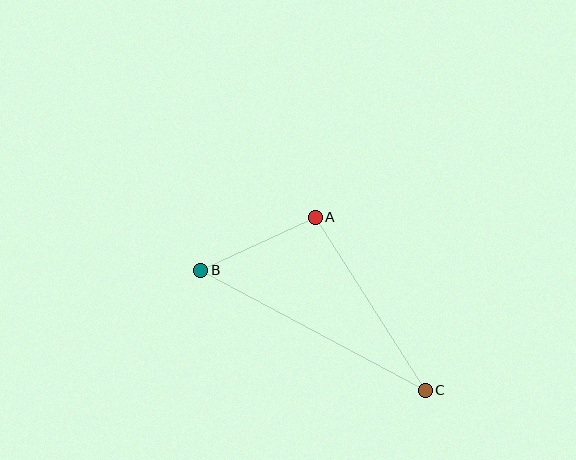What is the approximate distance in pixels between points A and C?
The distance between A and C is approximately 205 pixels.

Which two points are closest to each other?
Points A and B are closest to each other.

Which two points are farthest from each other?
Points B and C are farthest from each other.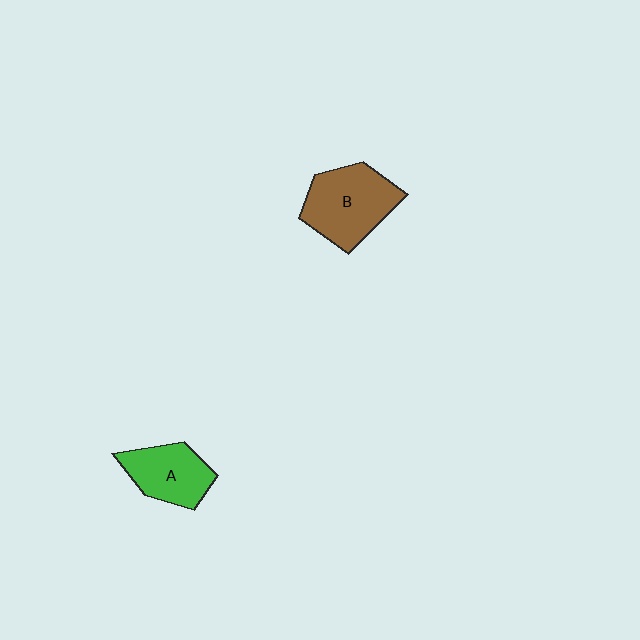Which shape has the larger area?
Shape B (brown).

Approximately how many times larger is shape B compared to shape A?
Approximately 1.3 times.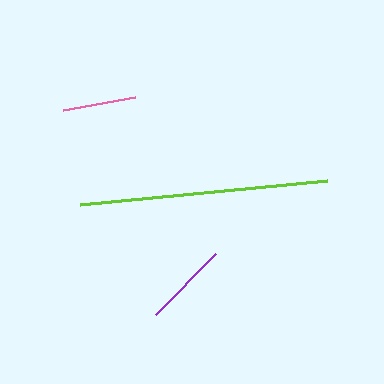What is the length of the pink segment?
The pink segment is approximately 73 pixels long.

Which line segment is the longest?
The lime line is the longest at approximately 248 pixels.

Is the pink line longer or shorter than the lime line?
The lime line is longer than the pink line.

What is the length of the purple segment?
The purple segment is approximately 85 pixels long.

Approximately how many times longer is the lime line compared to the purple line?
The lime line is approximately 2.9 times the length of the purple line.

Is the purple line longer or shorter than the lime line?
The lime line is longer than the purple line.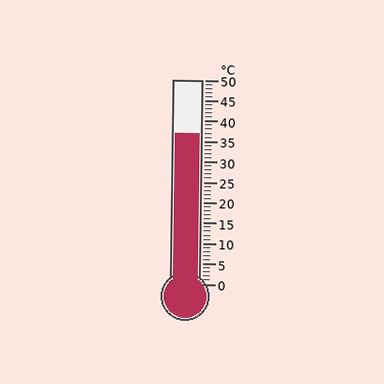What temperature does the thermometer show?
The thermometer shows approximately 37°C.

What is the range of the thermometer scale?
The thermometer scale ranges from 0°C to 50°C.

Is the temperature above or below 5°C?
The temperature is above 5°C.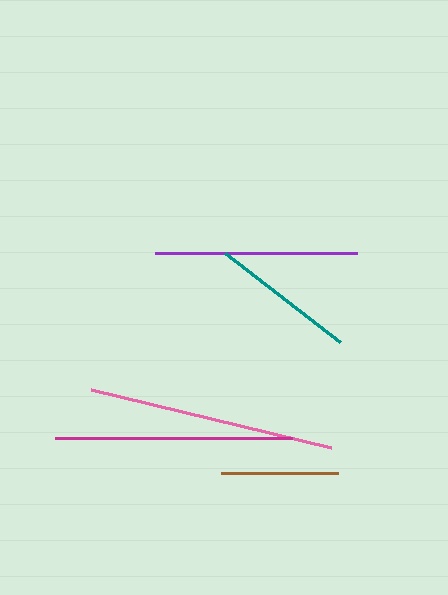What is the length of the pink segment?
The pink segment is approximately 247 pixels long.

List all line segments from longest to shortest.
From longest to shortest: pink, magenta, purple, teal, brown.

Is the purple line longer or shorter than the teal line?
The purple line is longer than the teal line.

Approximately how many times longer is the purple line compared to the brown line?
The purple line is approximately 1.7 times the length of the brown line.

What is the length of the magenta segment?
The magenta segment is approximately 236 pixels long.